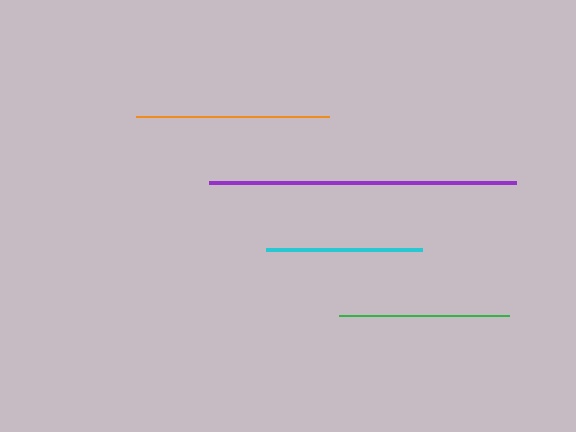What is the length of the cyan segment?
The cyan segment is approximately 156 pixels long.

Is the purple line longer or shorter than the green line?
The purple line is longer than the green line.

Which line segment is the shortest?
The cyan line is the shortest at approximately 156 pixels.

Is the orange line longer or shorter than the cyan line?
The orange line is longer than the cyan line.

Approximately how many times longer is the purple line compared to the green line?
The purple line is approximately 1.8 times the length of the green line.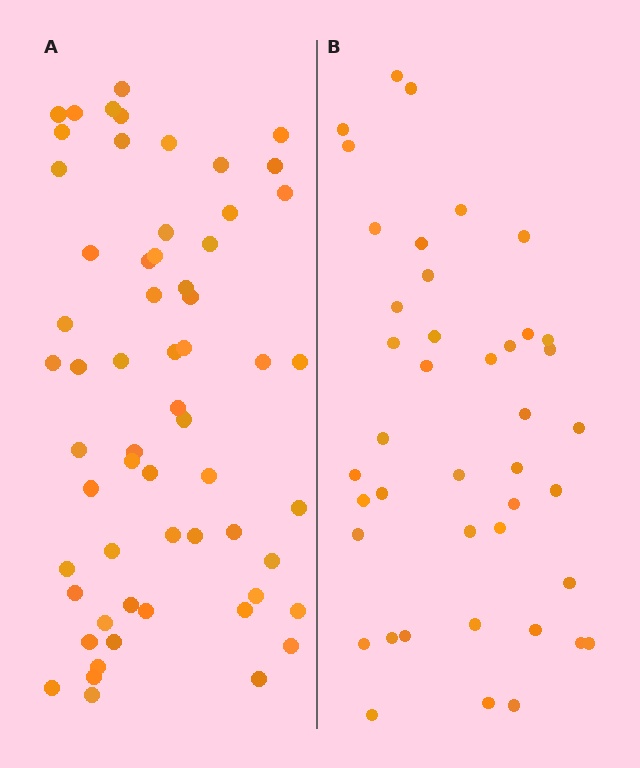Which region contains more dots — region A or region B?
Region A (the left region) has more dots.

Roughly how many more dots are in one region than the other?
Region A has approximately 20 more dots than region B.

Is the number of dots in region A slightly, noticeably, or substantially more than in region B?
Region A has noticeably more, but not dramatically so. The ratio is roughly 1.4 to 1.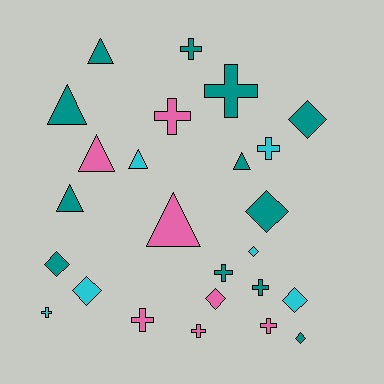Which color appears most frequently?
Teal, with 12 objects.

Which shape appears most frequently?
Cross, with 10 objects.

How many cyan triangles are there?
There is 1 cyan triangle.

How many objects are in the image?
There are 25 objects.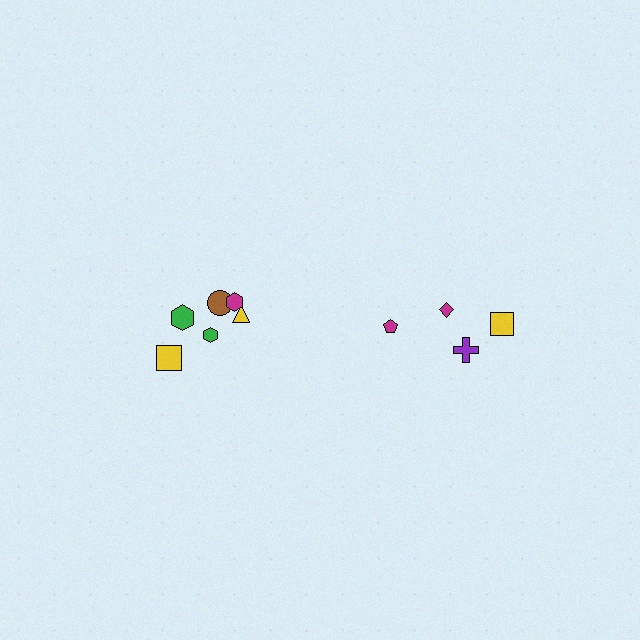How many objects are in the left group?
There are 6 objects.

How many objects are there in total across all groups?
There are 10 objects.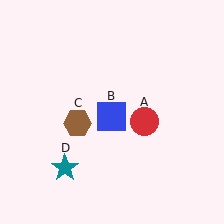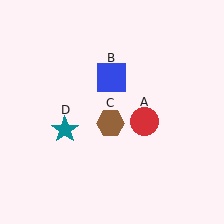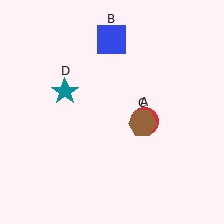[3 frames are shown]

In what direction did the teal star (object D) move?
The teal star (object D) moved up.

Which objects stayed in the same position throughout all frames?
Red circle (object A) remained stationary.